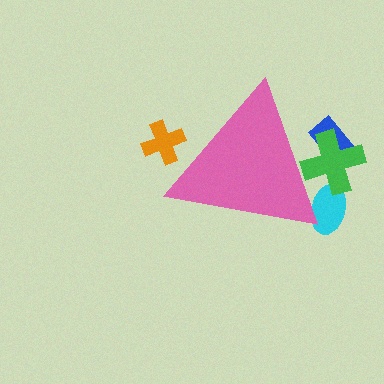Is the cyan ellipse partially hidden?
Yes, the cyan ellipse is partially hidden behind the pink triangle.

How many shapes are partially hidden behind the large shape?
4 shapes are partially hidden.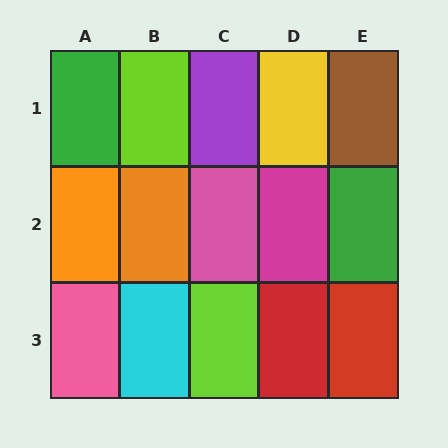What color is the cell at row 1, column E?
Brown.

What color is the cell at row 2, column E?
Green.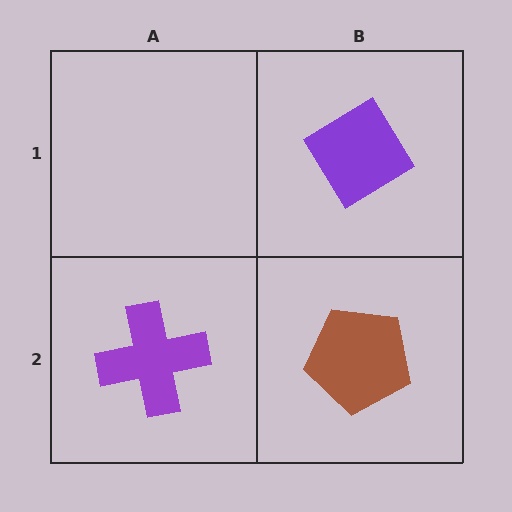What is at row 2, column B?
A brown pentagon.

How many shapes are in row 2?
2 shapes.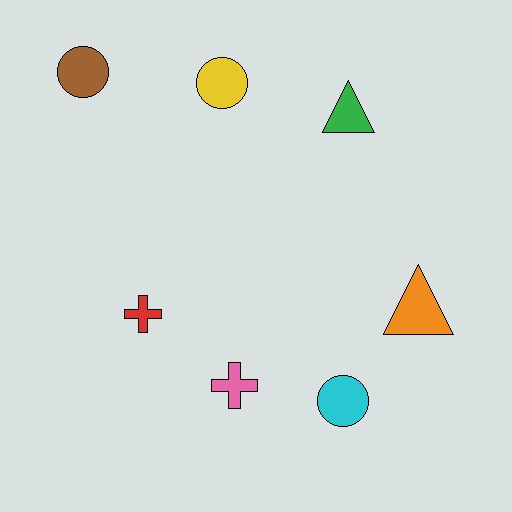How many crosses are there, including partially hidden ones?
There are 2 crosses.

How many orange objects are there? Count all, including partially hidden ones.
There is 1 orange object.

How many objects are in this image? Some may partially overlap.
There are 7 objects.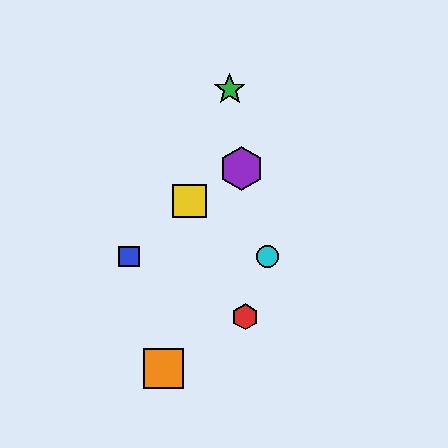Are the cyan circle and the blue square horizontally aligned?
Yes, both are at y≈256.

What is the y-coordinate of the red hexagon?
The red hexagon is at y≈317.